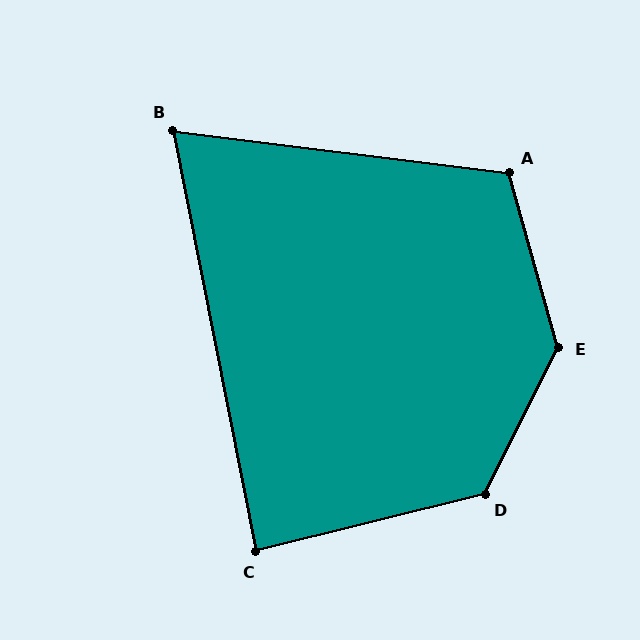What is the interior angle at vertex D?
Approximately 130 degrees (obtuse).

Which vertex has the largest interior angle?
E, at approximately 138 degrees.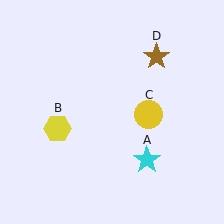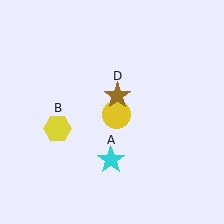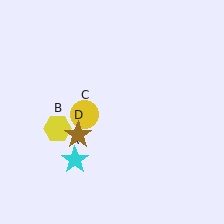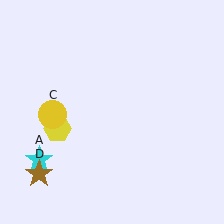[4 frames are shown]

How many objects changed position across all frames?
3 objects changed position: cyan star (object A), yellow circle (object C), brown star (object D).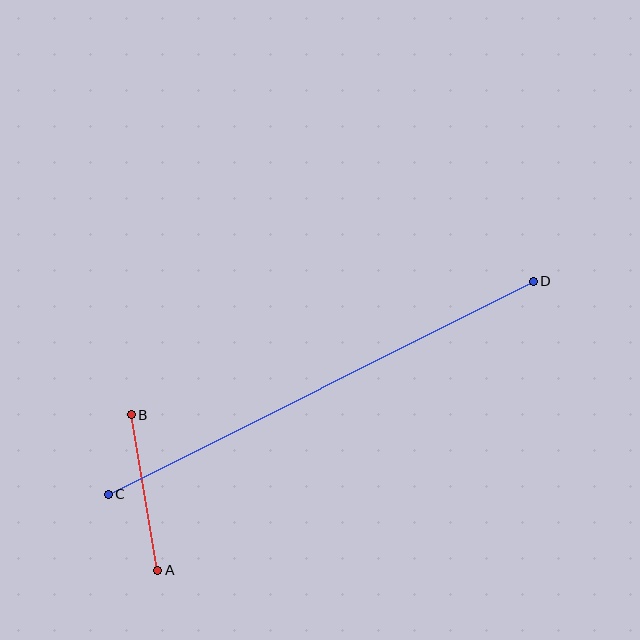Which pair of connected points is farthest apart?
Points C and D are farthest apart.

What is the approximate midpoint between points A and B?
The midpoint is at approximately (144, 493) pixels.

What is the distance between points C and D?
The distance is approximately 475 pixels.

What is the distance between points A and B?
The distance is approximately 158 pixels.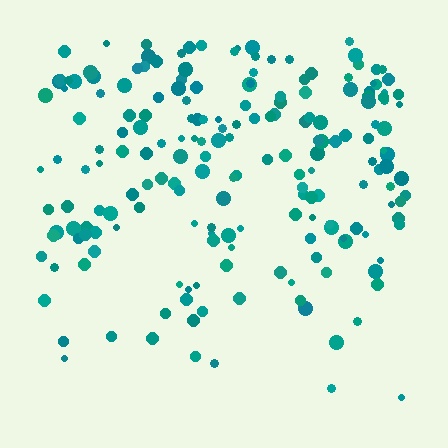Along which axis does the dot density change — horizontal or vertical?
Vertical.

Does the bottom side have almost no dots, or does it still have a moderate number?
Still a moderate number, just noticeably fewer than the top.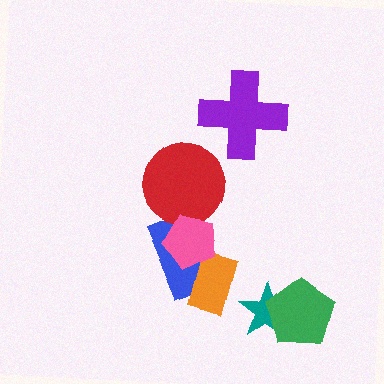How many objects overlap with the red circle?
2 objects overlap with the red circle.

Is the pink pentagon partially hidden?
No, no other shape covers it.